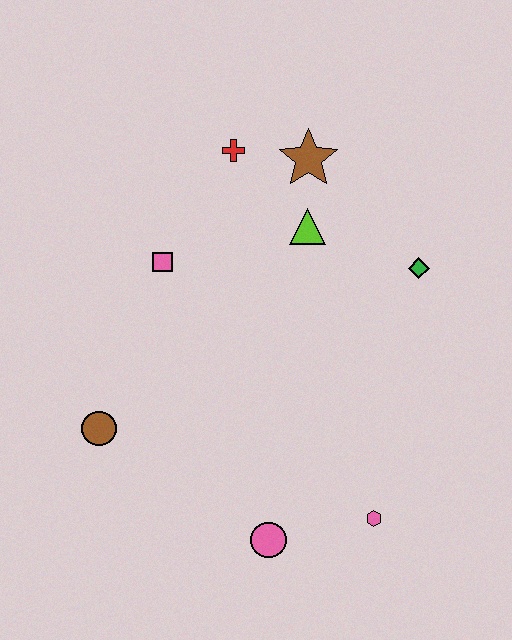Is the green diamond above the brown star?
No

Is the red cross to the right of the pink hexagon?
No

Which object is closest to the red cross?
The brown star is closest to the red cross.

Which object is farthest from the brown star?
The pink circle is farthest from the brown star.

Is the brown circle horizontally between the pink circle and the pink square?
No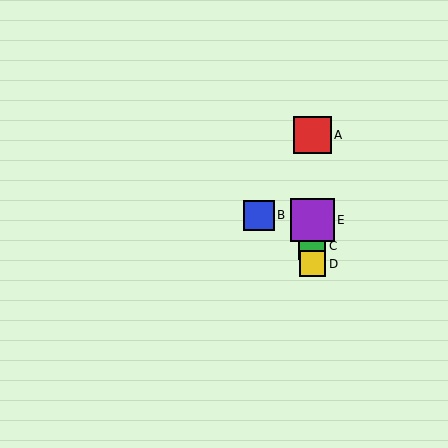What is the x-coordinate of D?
Object D is at x≈312.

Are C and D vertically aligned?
Yes, both are at x≈312.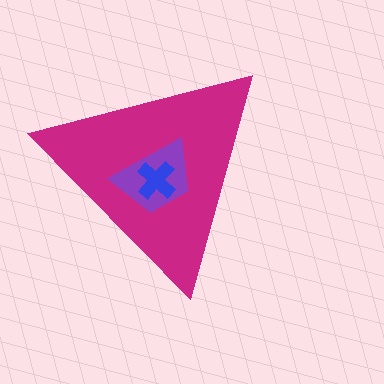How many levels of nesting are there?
3.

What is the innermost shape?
The blue cross.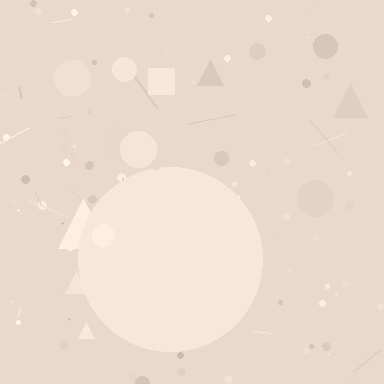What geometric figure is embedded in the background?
A circle is embedded in the background.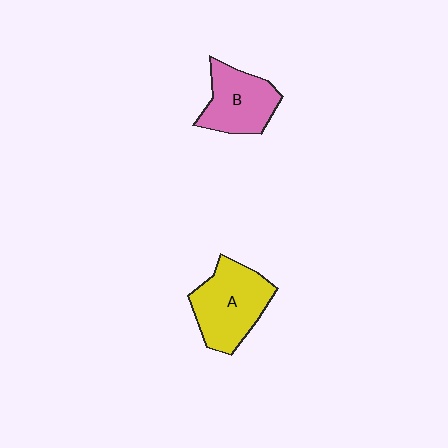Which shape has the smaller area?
Shape B (pink).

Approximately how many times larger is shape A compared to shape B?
Approximately 1.2 times.